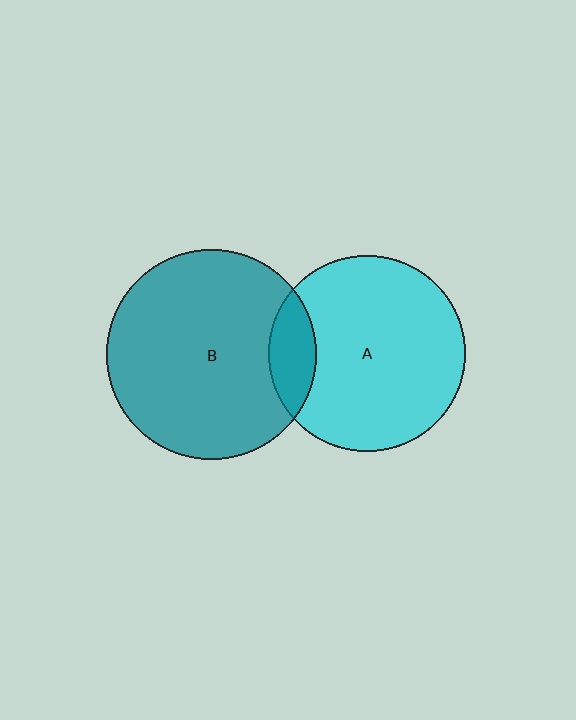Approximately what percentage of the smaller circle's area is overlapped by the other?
Approximately 15%.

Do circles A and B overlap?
Yes.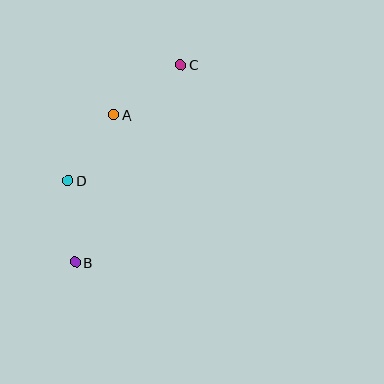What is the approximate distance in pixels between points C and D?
The distance between C and D is approximately 161 pixels.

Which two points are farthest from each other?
Points B and C are farthest from each other.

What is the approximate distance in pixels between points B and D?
The distance between B and D is approximately 83 pixels.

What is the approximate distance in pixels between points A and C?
The distance between A and C is approximately 83 pixels.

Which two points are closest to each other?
Points A and D are closest to each other.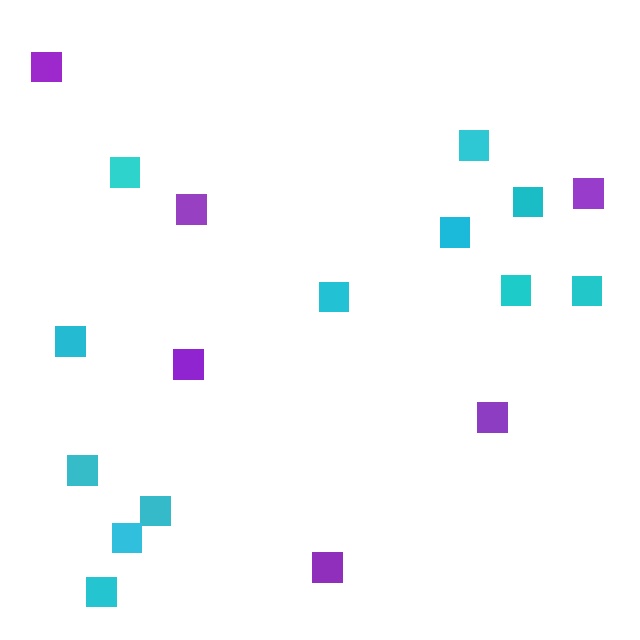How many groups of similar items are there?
There are 2 groups: one group of purple squares (6) and one group of cyan squares (12).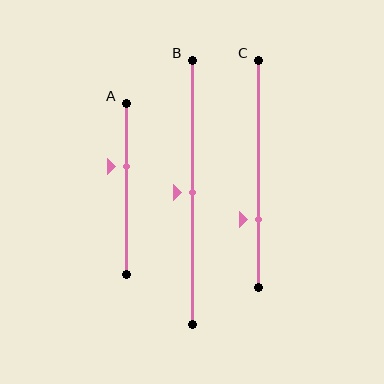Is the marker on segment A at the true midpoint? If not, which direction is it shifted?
No, the marker on segment A is shifted upward by about 13% of the segment length.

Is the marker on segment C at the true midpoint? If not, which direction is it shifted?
No, the marker on segment C is shifted downward by about 20% of the segment length.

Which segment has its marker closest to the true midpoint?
Segment B has its marker closest to the true midpoint.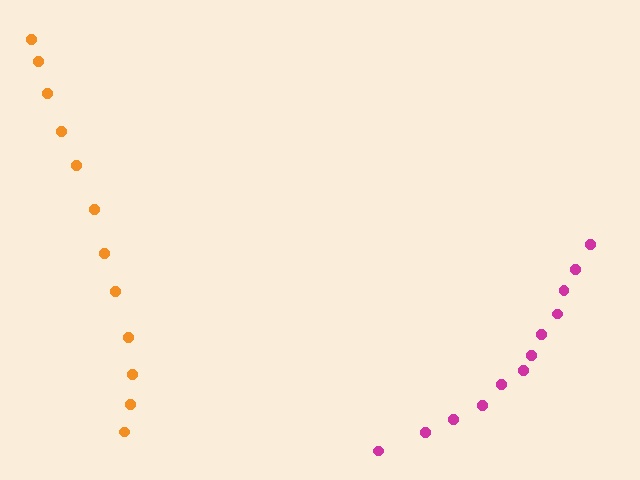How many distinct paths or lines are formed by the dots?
There are 2 distinct paths.